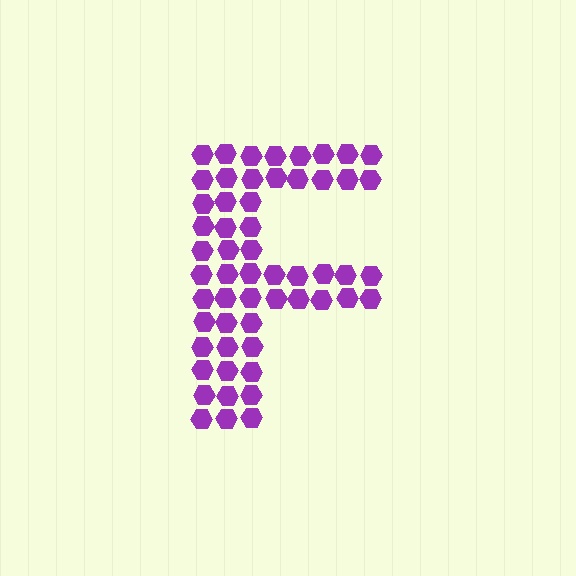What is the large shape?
The large shape is the letter F.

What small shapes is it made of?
It is made of small hexagons.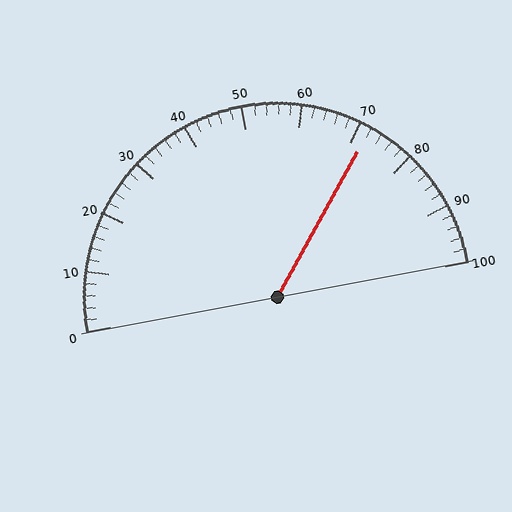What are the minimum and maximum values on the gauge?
The gauge ranges from 0 to 100.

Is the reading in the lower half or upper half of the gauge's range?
The reading is in the upper half of the range (0 to 100).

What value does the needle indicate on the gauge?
The needle indicates approximately 72.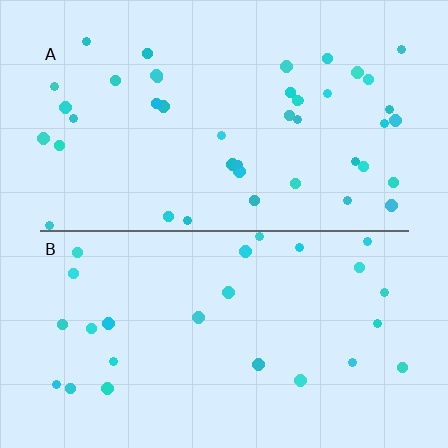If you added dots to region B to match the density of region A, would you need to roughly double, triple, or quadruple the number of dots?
Approximately double.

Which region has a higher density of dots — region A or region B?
A (the top).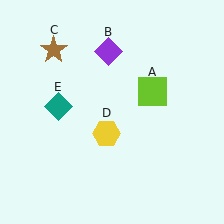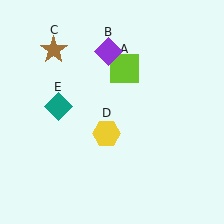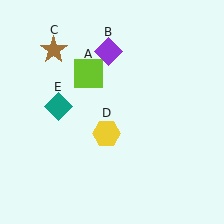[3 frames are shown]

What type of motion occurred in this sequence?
The lime square (object A) rotated counterclockwise around the center of the scene.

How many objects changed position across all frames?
1 object changed position: lime square (object A).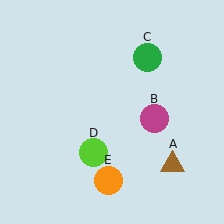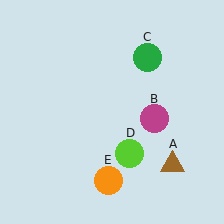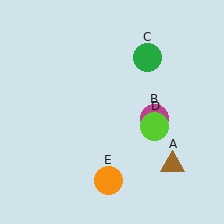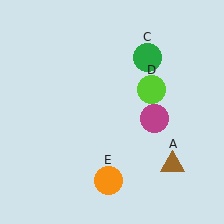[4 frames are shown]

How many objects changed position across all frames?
1 object changed position: lime circle (object D).